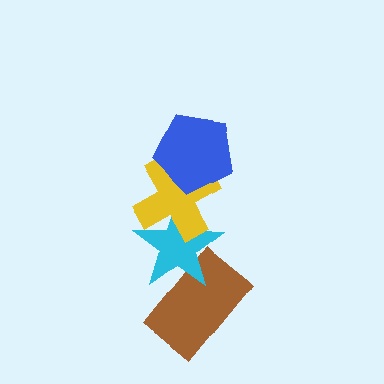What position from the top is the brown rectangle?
The brown rectangle is 4th from the top.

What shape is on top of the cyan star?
The yellow cross is on top of the cyan star.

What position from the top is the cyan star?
The cyan star is 3rd from the top.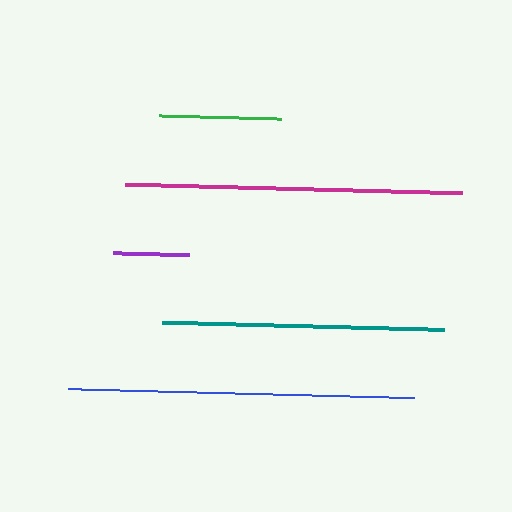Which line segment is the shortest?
The purple line is the shortest at approximately 76 pixels.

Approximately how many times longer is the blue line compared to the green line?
The blue line is approximately 2.8 times the length of the green line.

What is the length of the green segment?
The green segment is approximately 121 pixels long.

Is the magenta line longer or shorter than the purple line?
The magenta line is longer than the purple line.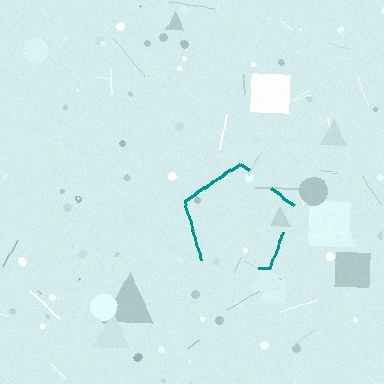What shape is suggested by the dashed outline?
The dashed outline suggests a pentagon.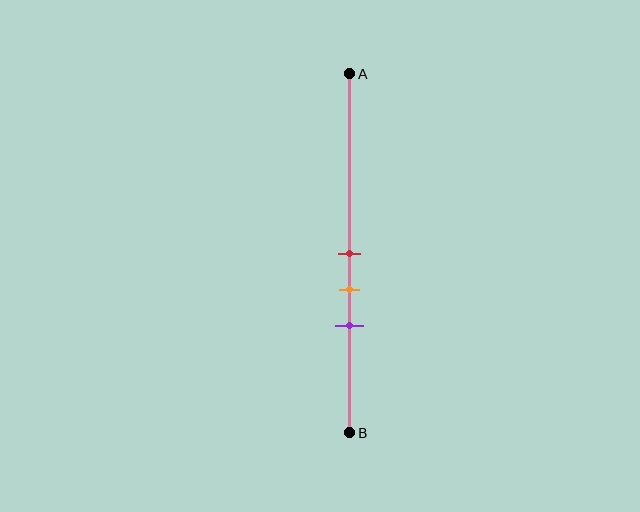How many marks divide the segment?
There are 3 marks dividing the segment.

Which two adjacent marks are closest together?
The red and orange marks are the closest adjacent pair.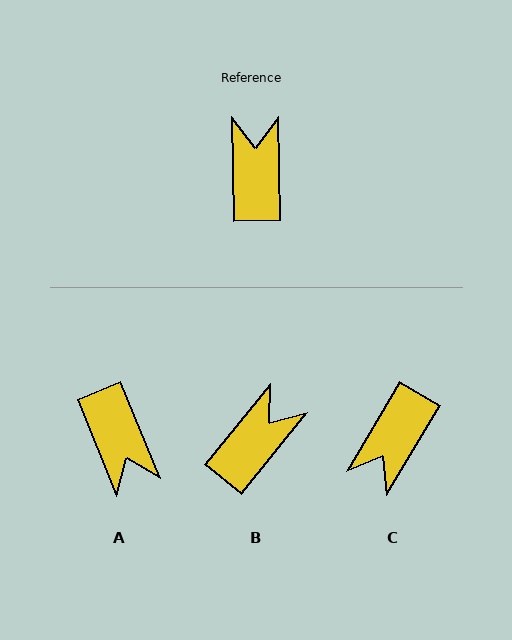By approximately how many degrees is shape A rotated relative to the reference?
Approximately 159 degrees clockwise.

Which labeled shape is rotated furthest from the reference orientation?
A, about 159 degrees away.